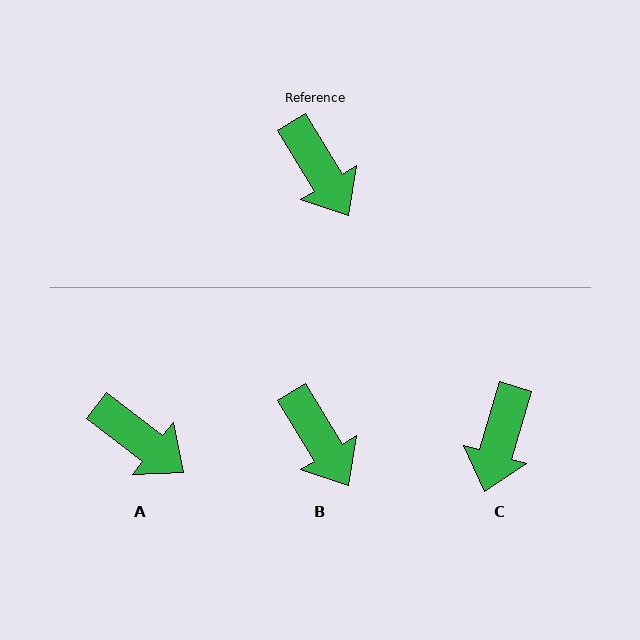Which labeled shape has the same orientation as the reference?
B.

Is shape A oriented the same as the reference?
No, it is off by about 21 degrees.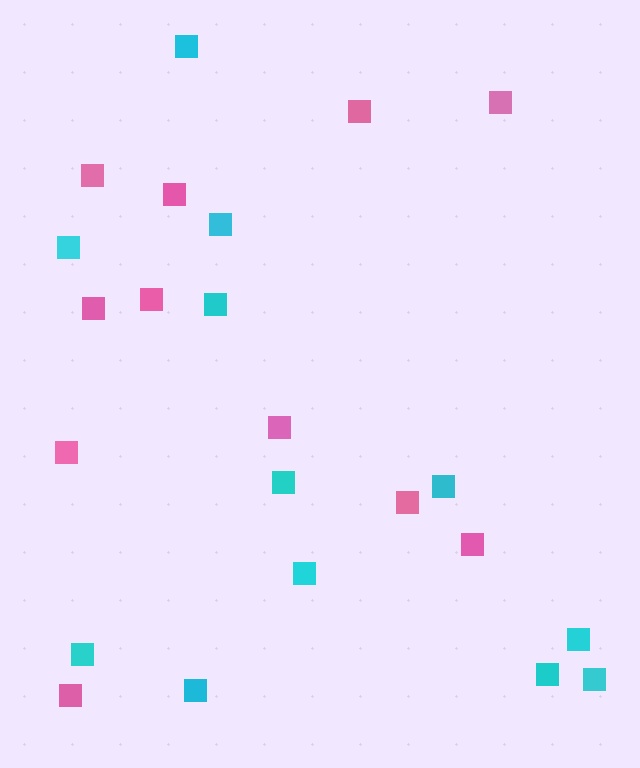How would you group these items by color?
There are 2 groups: one group of cyan squares (12) and one group of pink squares (11).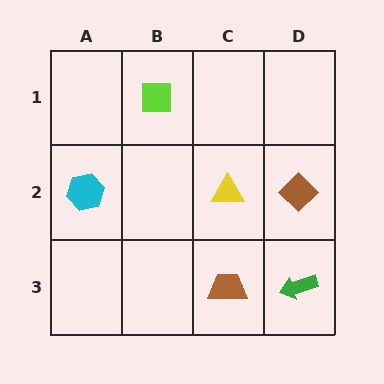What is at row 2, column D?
A brown diamond.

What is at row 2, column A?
A cyan hexagon.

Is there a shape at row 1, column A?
No, that cell is empty.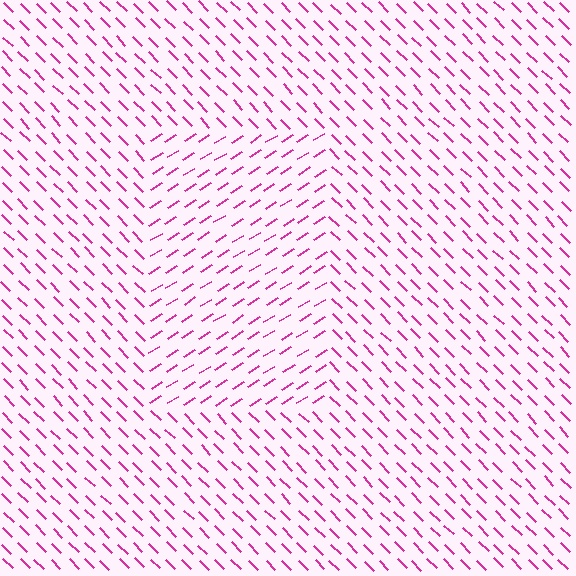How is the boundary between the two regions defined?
The boundary is defined purely by a change in line orientation (approximately 77 degrees difference). All lines are the same color and thickness.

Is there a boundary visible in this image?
Yes, there is a texture boundary formed by a change in line orientation.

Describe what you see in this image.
The image is filled with small magenta line segments. A rectangle region in the image has lines oriented differently from the surrounding lines, creating a visible texture boundary.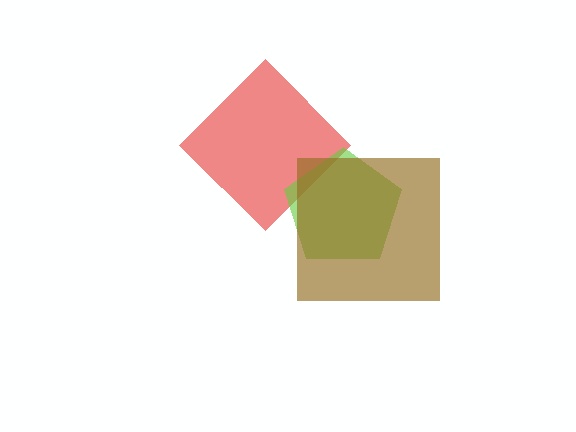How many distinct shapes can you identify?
There are 3 distinct shapes: a red diamond, a lime pentagon, a brown square.